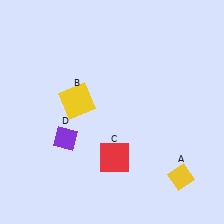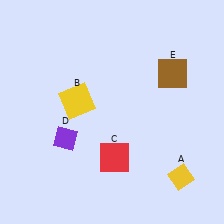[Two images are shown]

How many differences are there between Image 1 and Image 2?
There is 1 difference between the two images.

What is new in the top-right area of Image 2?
A brown square (E) was added in the top-right area of Image 2.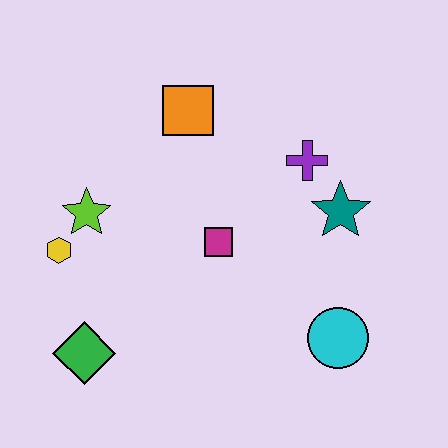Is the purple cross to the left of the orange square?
No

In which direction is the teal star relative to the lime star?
The teal star is to the right of the lime star.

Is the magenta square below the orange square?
Yes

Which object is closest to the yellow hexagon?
The lime star is closest to the yellow hexagon.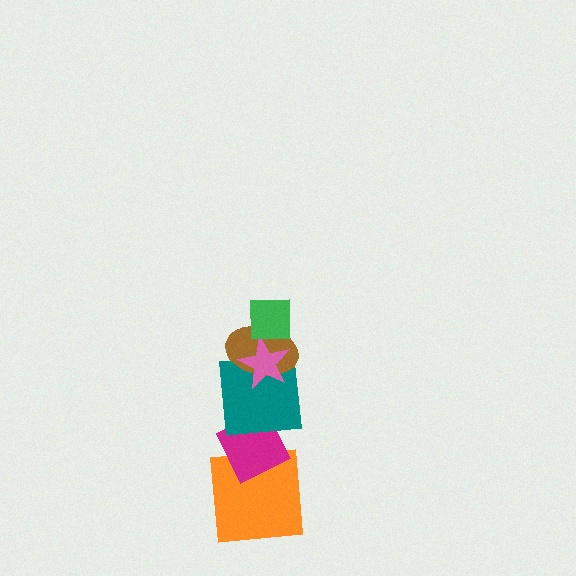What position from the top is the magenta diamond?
The magenta diamond is 5th from the top.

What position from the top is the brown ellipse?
The brown ellipse is 3rd from the top.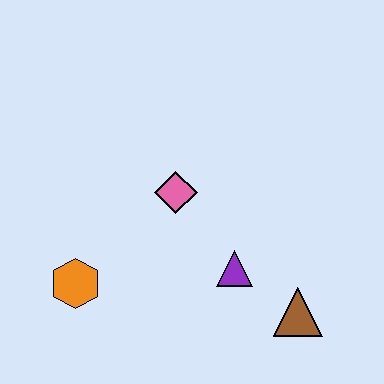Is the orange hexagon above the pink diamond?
No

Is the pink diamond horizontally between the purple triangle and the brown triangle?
No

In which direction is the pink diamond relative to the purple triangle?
The pink diamond is above the purple triangle.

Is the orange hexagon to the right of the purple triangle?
No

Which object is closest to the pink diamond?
The purple triangle is closest to the pink diamond.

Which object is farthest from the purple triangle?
The orange hexagon is farthest from the purple triangle.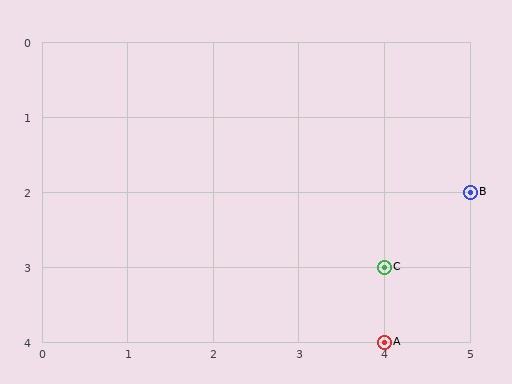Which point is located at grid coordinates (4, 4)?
Point A is at (4, 4).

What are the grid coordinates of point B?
Point B is at grid coordinates (5, 2).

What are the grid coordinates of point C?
Point C is at grid coordinates (4, 3).